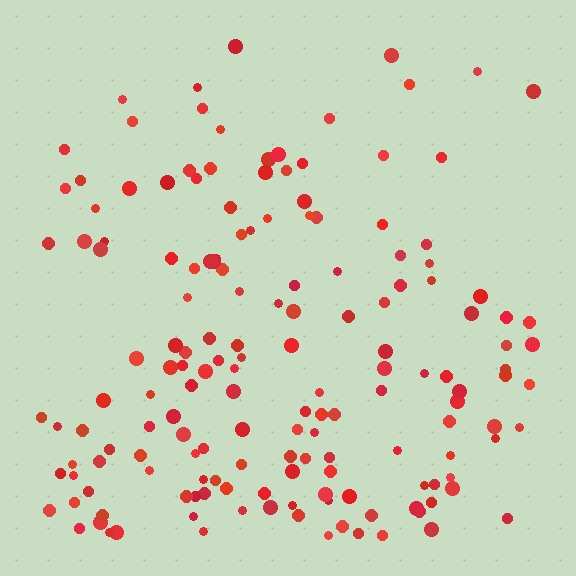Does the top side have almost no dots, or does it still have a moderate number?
Still a moderate number, just noticeably fewer than the bottom.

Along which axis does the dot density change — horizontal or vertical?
Vertical.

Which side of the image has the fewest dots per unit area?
The top.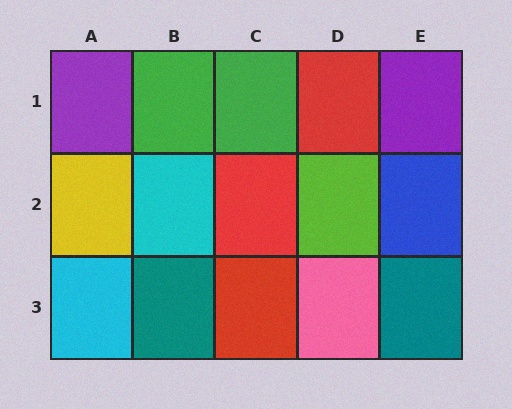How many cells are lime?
1 cell is lime.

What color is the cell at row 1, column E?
Purple.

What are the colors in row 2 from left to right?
Yellow, cyan, red, lime, blue.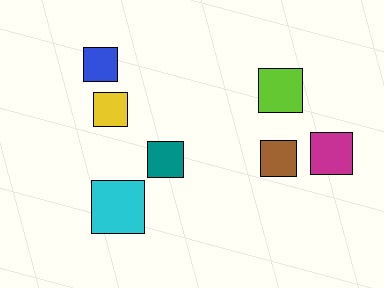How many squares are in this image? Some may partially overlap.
There are 7 squares.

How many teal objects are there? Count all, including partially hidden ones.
There is 1 teal object.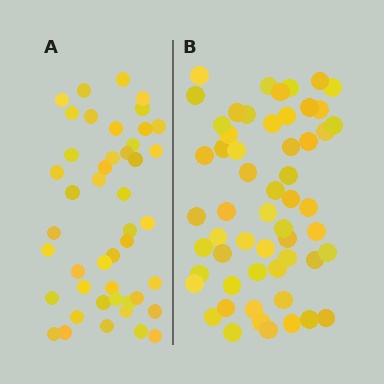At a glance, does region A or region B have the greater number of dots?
Region B (the right region) has more dots.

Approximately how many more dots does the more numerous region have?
Region B has roughly 12 or so more dots than region A.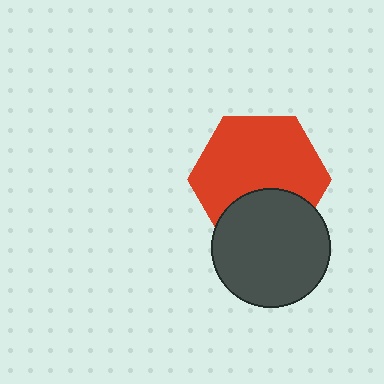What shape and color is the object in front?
The object in front is a dark gray circle.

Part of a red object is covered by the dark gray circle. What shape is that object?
It is a hexagon.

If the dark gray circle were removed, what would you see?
You would see the complete red hexagon.